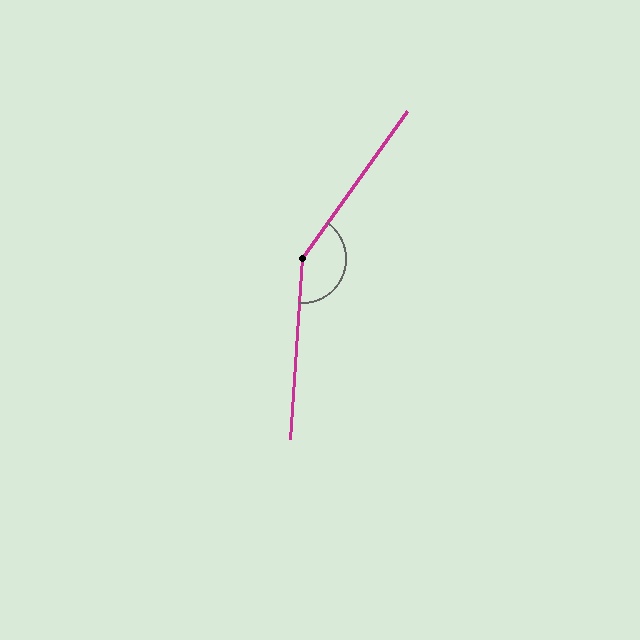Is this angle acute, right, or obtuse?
It is obtuse.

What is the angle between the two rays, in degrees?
Approximately 148 degrees.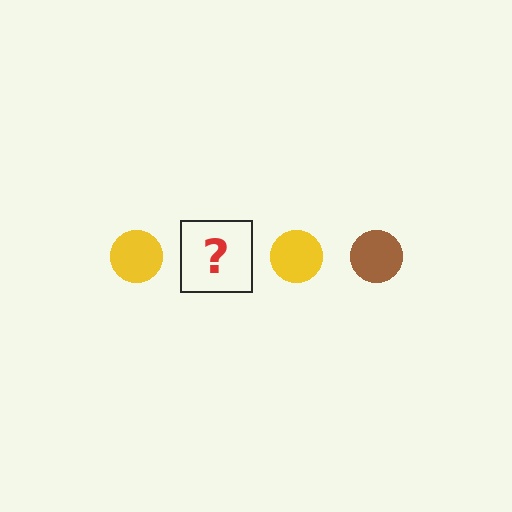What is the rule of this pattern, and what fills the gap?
The rule is that the pattern cycles through yellow, brown circles. The gap should be filled with a brown circle.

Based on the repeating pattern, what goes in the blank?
The blank should be a brown circle.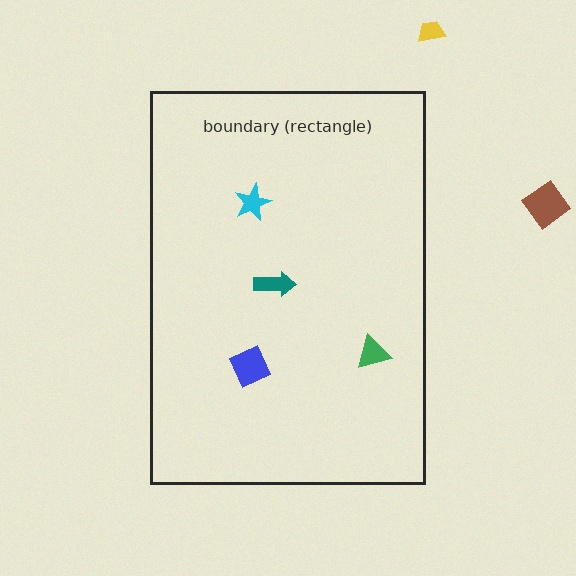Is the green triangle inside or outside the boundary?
Inside.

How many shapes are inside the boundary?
4 inside, 2 outside.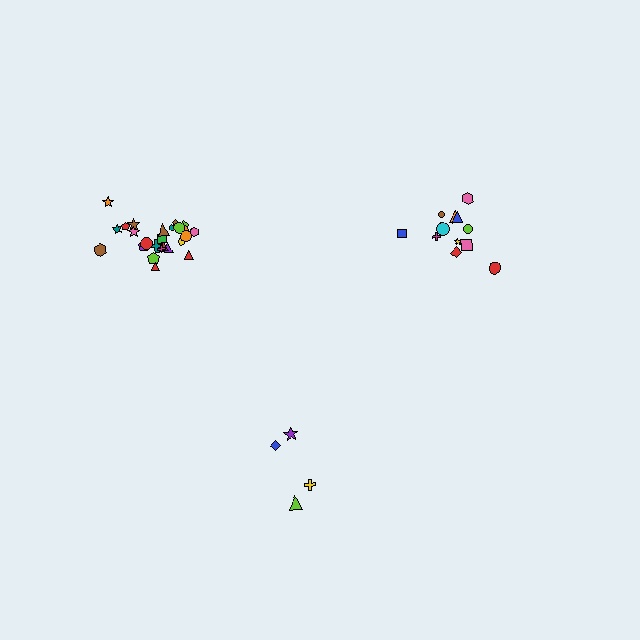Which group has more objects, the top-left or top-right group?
The top-left group.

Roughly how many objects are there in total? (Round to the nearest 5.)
Roughly 40 objects in total.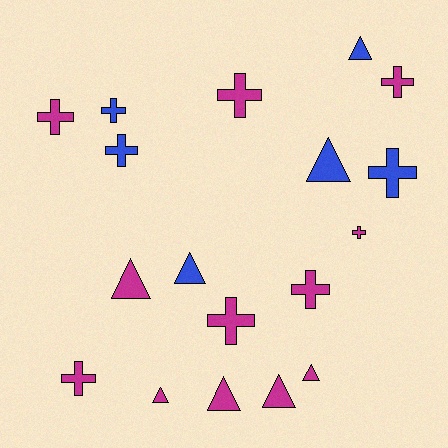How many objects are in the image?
There are 18 objects.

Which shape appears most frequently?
Cross, with 10 objects.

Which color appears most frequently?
Magenta, with 12 objects.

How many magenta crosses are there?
There are 7 magenta crosses.